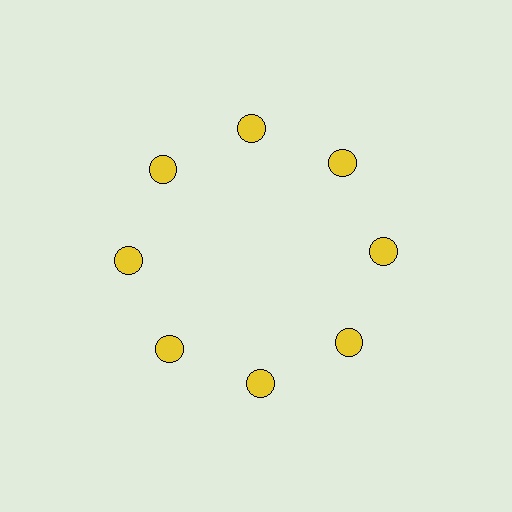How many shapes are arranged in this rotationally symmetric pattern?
There are 8 shapes, arranged in 8 groups of 1.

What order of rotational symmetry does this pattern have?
This pattern has 8-fold rotational symmetry.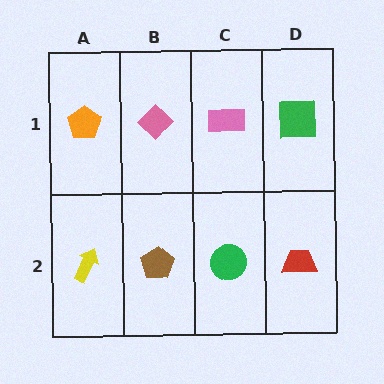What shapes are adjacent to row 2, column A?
An orange pentagon (row 1, column A), a brown pentagon (row 2, column B).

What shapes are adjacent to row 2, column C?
A pink rectangle (row 1, column C), a brown pentagon (row 2, column B), a red trapezoid (row 2, column D).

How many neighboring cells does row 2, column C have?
3.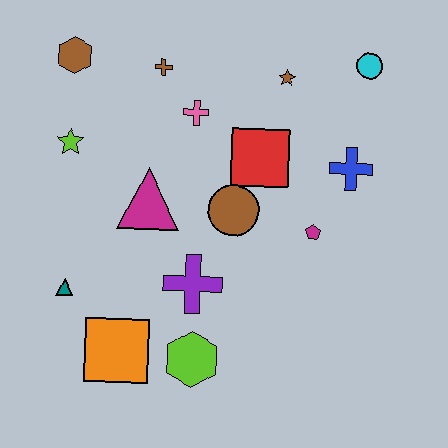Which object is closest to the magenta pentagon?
The blue cross is closest to the magenta pentagon.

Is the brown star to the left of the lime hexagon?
No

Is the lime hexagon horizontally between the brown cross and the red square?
Yes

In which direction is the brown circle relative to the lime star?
The brown circle is to the right of the lime star.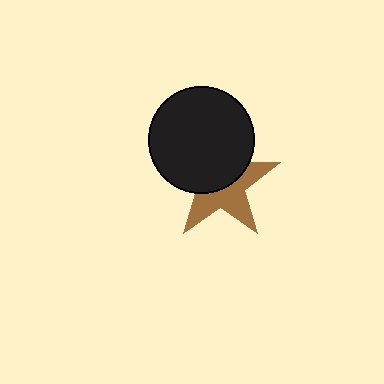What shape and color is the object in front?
The object in front is a black circle.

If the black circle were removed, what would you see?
You would see the complete brown star.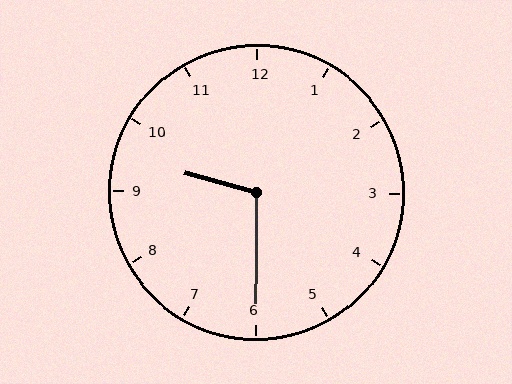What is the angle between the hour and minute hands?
Approximately 105 degrees.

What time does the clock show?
9:30.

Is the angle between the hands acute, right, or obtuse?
It is obtuse.